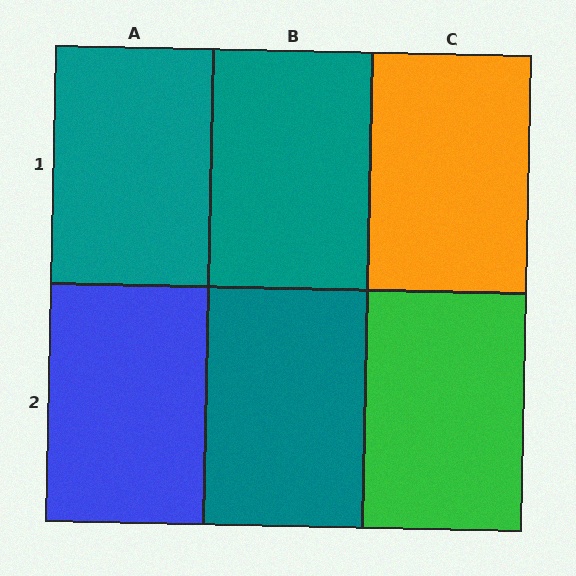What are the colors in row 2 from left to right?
Blue, teal, green.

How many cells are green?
1 cell is green.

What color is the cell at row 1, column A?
Teal.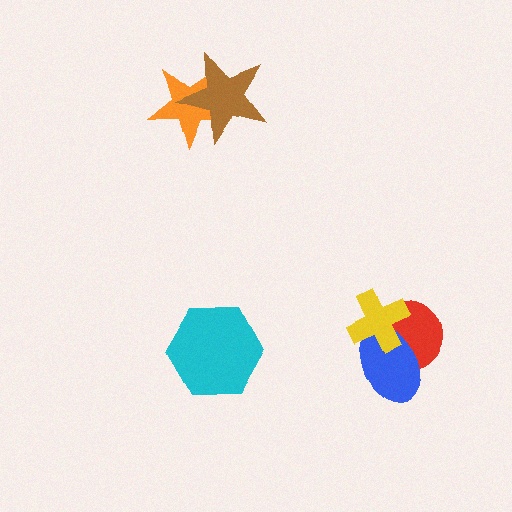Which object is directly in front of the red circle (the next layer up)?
The blue ellipse is directly in front of the red circle.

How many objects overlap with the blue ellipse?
2 objects overlap with the blue ellipse.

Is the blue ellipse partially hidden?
Yes, it is partially covered by another shape.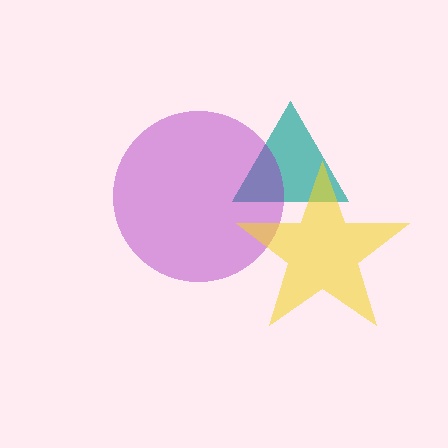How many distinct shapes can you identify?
There are 3 distinct shapes: a teal triangle, a purple circle, a yellow star.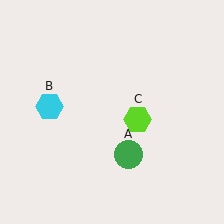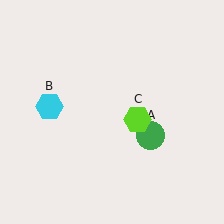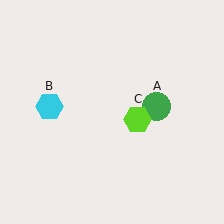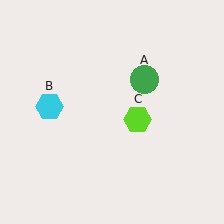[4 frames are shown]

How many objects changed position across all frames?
1 object changed position: green circle (object A).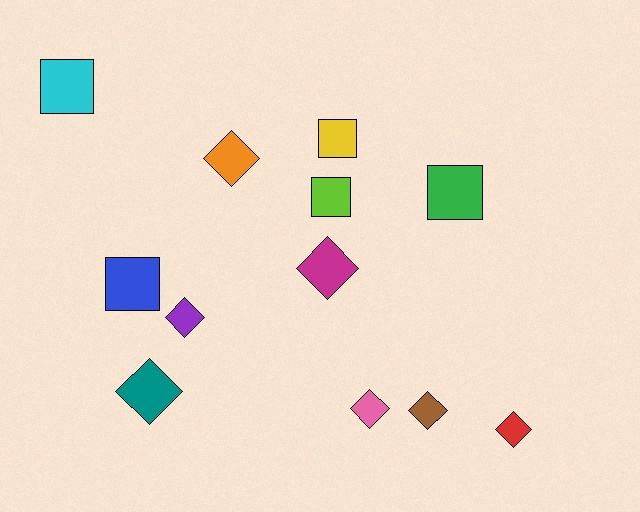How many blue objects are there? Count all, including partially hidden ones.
There is 1 blue object.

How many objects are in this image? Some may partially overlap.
There are 12 objects.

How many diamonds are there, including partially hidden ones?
There are 7 diamonds.